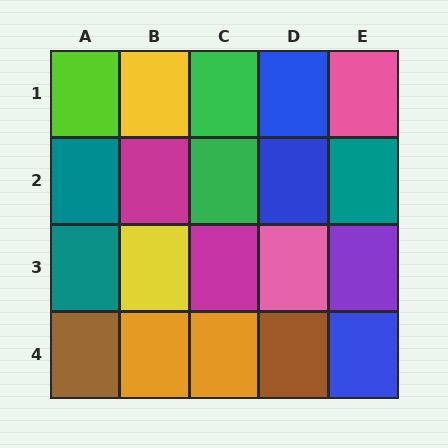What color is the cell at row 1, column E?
Pink.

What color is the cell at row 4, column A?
Brown.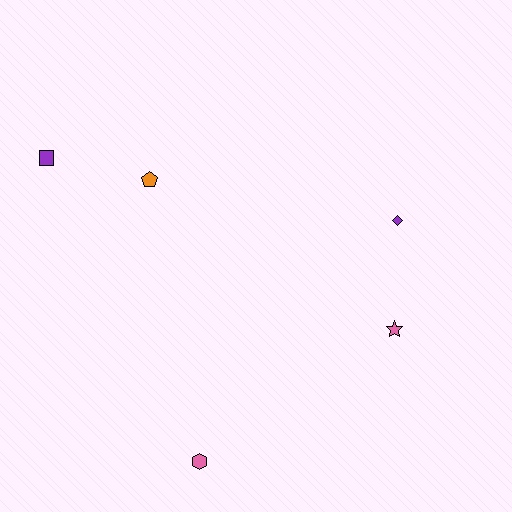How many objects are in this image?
There are 5 objects.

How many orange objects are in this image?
There is 1 orange object.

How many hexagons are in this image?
There is 1 hexagon.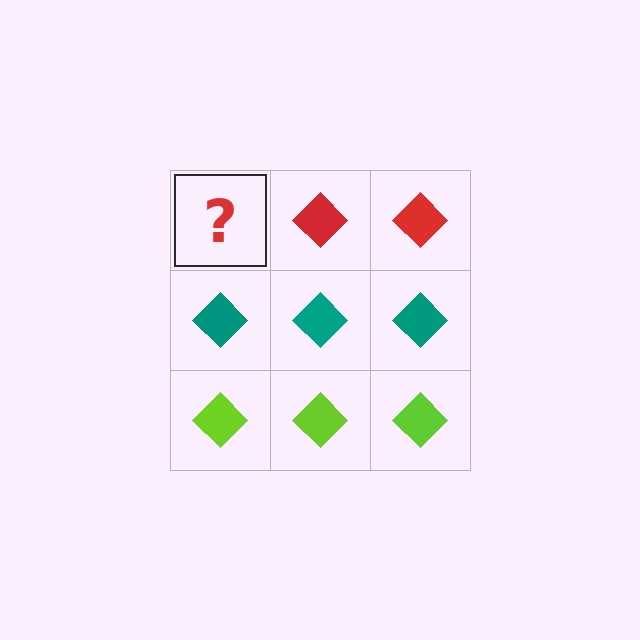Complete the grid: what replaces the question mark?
The question mark should be replaced with a red diamond.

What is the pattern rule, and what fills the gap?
The rule is that each row has a consistent color. The gap should be filled with a red diamond.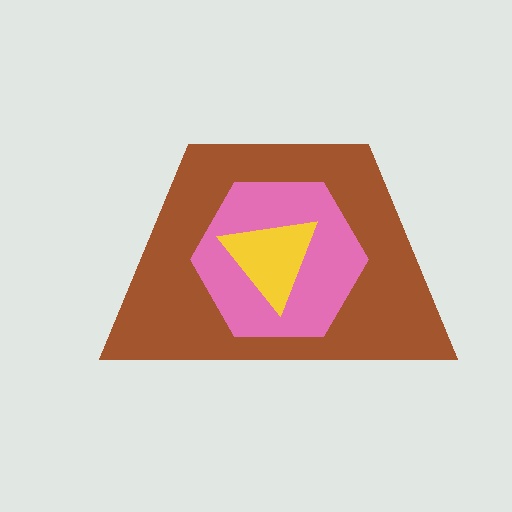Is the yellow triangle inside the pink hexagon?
Yes.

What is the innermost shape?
The yellow triangle.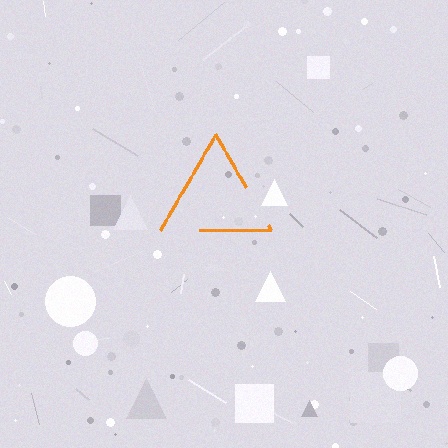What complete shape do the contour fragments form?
The contour fragments form a triangle.